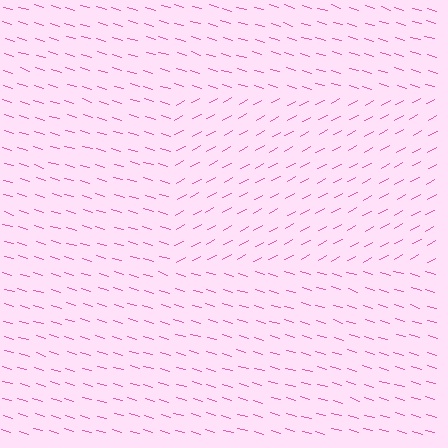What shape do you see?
I see a rectangle.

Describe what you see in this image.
The image is filled with small pink line segments. A rectangle region in the image has lines oriented differently from the surrounding lines, creating a visible texture boundary.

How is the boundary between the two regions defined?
The boundary is defined purely by a change in line orientation (approximately 45 degrees difference). All lines are the same color and thickness.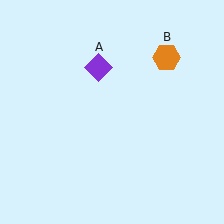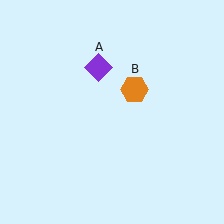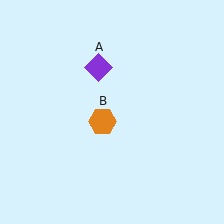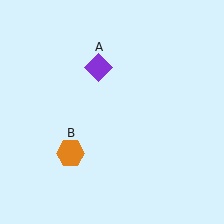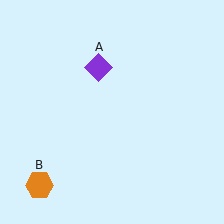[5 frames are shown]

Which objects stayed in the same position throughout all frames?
Purple diamond (object A) remained stationary.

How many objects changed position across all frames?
1 object changed position: orange hexagon (object B).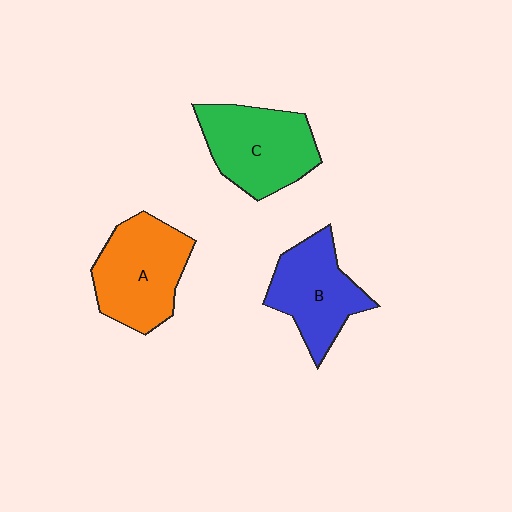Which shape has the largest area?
Shape A (orange).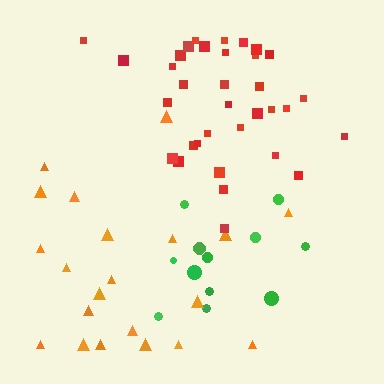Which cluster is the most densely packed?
Red.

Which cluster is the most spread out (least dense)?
Orange.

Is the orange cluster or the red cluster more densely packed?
Red.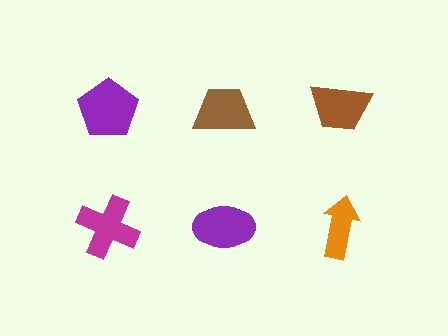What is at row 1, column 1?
A purple pentagon.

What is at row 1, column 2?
A brown trapezoid.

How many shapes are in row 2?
3 shapes.